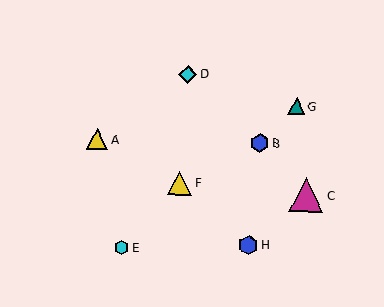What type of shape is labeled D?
Shape D is a cyan diamond.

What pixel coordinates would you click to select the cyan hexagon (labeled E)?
Click at (122, 248) to select the cyan hexagon E.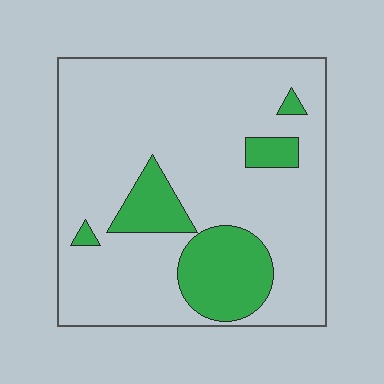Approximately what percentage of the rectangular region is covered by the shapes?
Approximately 20%.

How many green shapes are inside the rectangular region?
5.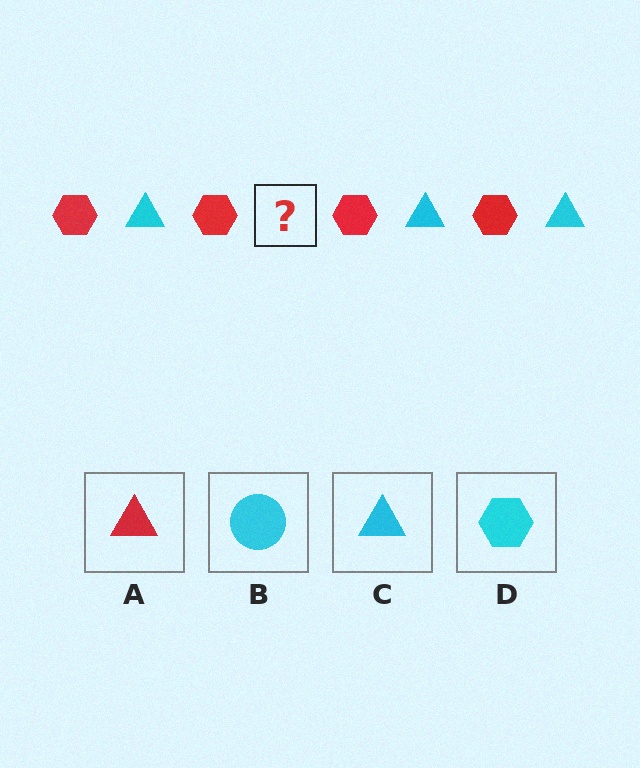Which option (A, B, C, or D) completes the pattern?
C.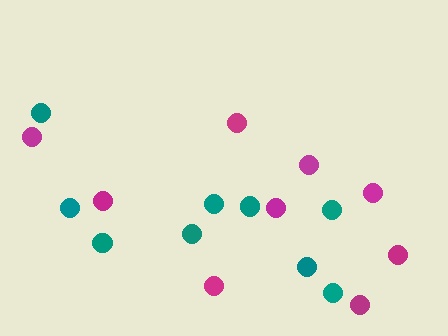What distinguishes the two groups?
There are 2 groups: one group of magenta circles (9) and one group of teal circles (9).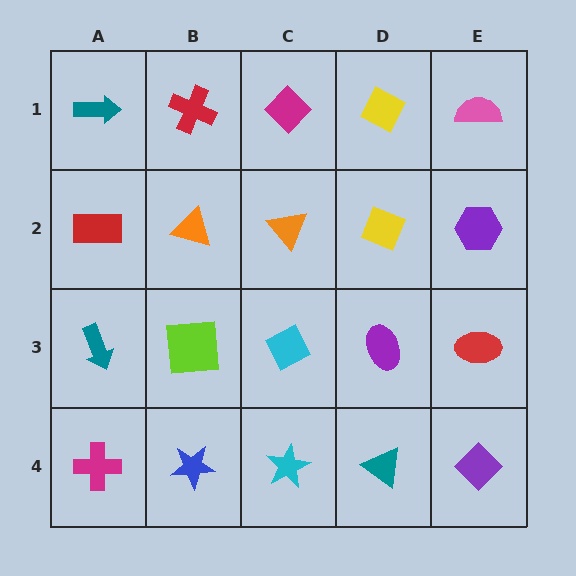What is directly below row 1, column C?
An orange triangle.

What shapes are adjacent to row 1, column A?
A red rectangle (row 2, column A), a red cross (row 1, column B).